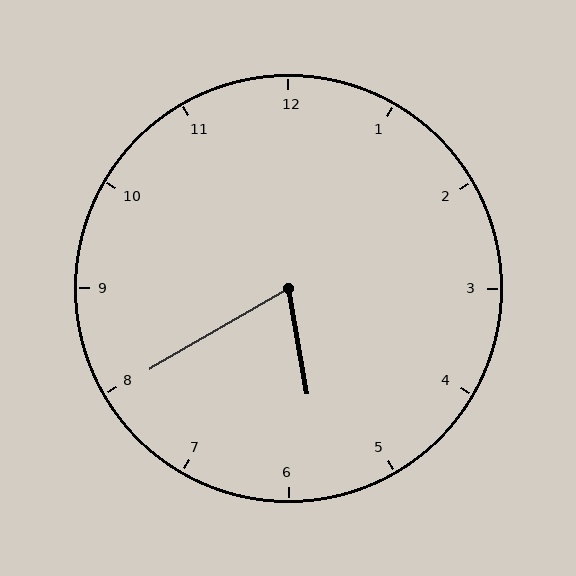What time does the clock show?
5:40.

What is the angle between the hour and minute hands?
Approximately 70 degrees.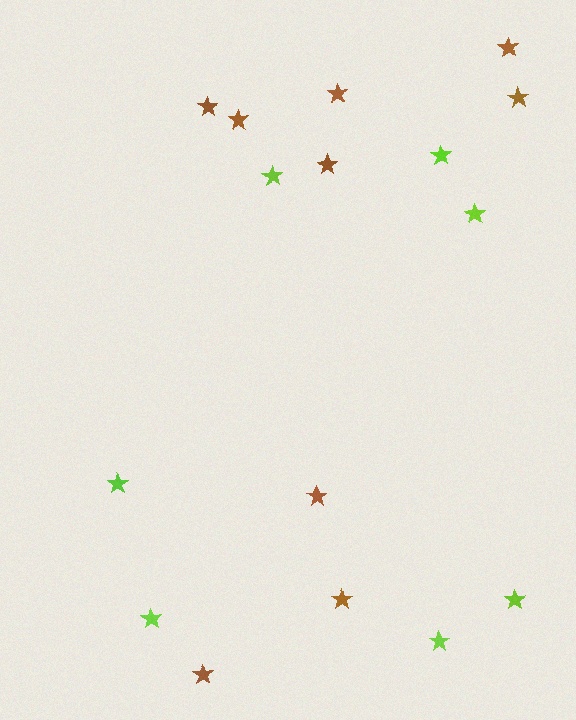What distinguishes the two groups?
There are 2 groups: one group of brown stars (9) and one group of lime stars (7).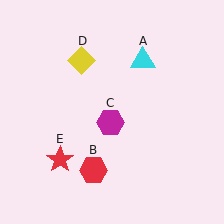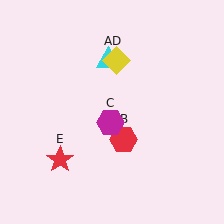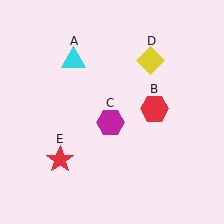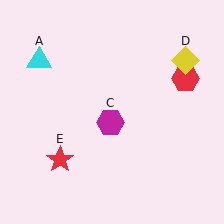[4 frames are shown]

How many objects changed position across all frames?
3 objects changed position: cyan triangle (object A), red hexagon (object B), yellow diamond (object D).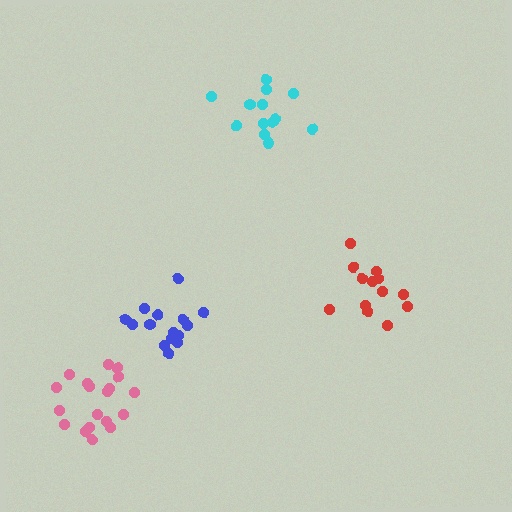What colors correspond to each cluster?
The clusters are colored: cyan, red, pink, blue.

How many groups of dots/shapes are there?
There are 4 groups.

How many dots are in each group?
Group 1: 13 dots, Group 2: 13 dots, Group 3: 19 dots, Group 4: 15 dots (60 total).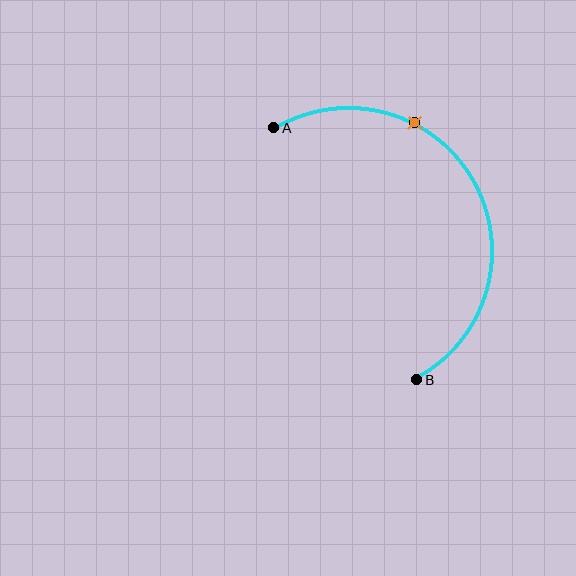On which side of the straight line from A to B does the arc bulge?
The arc bulges to the right of the straight line connecting A and B.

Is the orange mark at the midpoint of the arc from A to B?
No. The orange mark lies on the arc but is closer to endpoint A. The arc midpoint would be at the point on the curve equidistant along the arc from both A and B.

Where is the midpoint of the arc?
The arc midpoint is the point on the curve farthest from the straight line joining A and B. It sits to the right of that line.